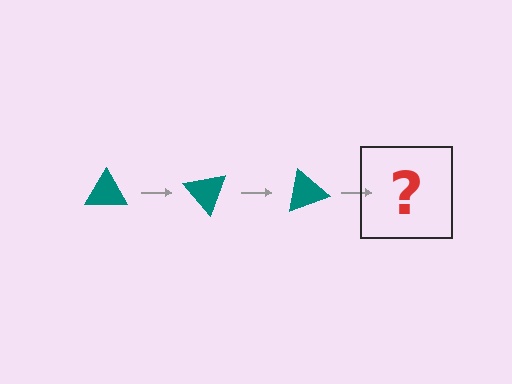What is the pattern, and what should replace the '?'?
The pattern is that the triangle rotates 50 degrees each step. The '?' should be a teal triangle rotated 150 degrees.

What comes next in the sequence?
The next element should be a teal triangle rotated 150 degrees.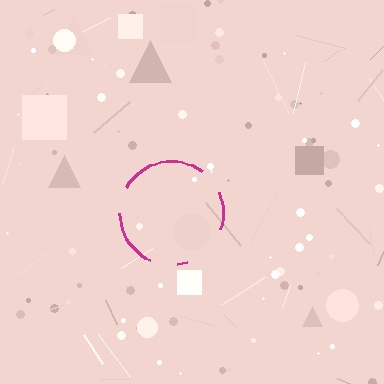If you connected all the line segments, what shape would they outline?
They would outline a circle.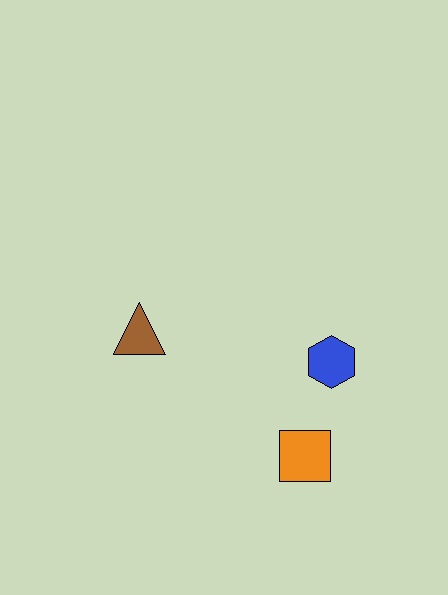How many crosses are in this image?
There are no crosses.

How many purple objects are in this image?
There are no purple objects.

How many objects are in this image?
There are 3 objects.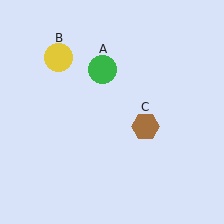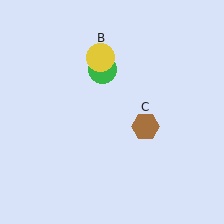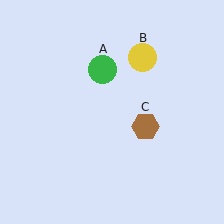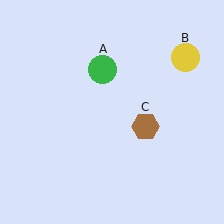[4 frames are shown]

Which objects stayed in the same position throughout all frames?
Green circle (object A) and brown hexagon (object C) remained stationary.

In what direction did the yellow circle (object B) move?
The yellow circle (object B) moved right.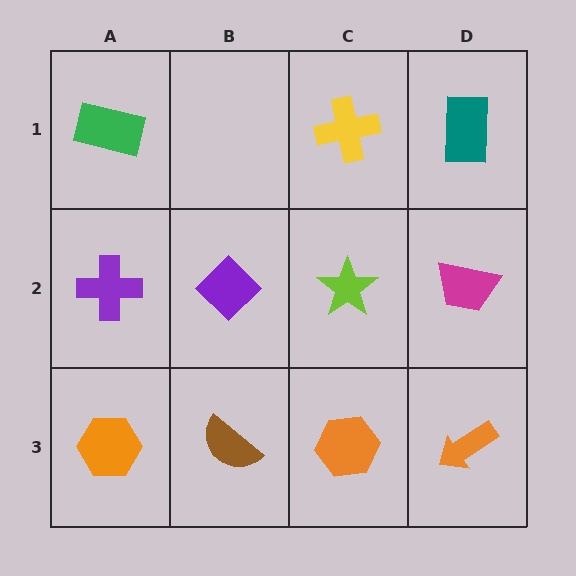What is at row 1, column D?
A teal rectangle.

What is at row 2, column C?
A lime star.